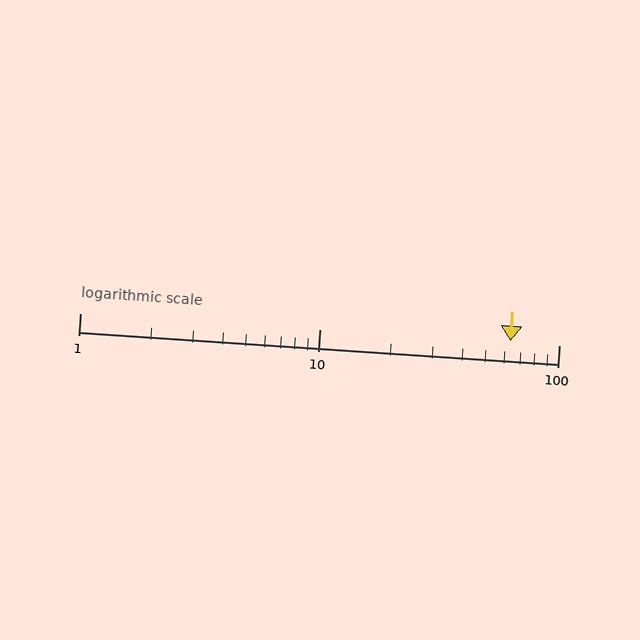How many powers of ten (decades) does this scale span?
The scale spans 2 decades, from 1 to 100.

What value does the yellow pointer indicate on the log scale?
The pointer indicates approximately 63.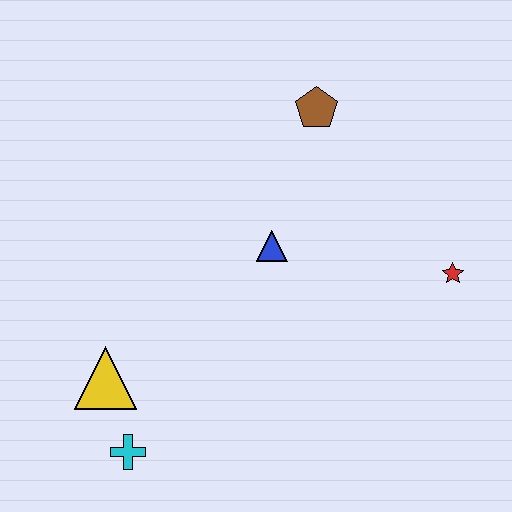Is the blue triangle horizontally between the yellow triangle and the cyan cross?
No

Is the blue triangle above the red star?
Yes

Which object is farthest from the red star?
The cyan cross is farthest from the red star.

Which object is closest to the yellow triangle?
The cyan cross is closest to the yellow triangle.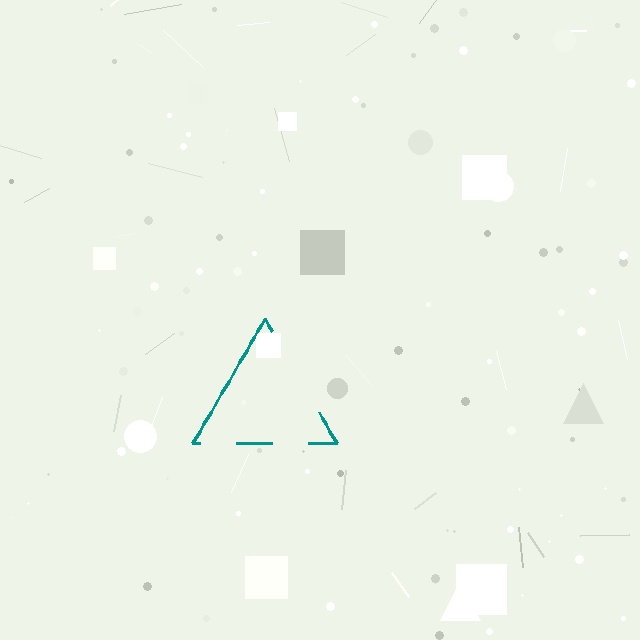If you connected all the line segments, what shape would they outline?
They would outline a triangle.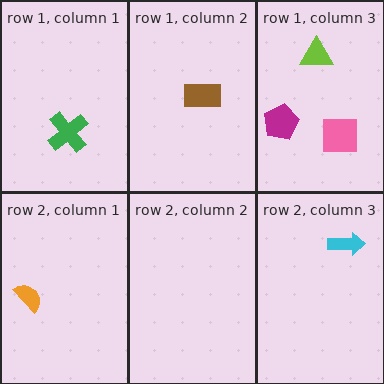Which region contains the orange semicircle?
The row 2, column 1 region.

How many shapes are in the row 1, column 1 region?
1.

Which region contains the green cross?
The row 1, column 1 region.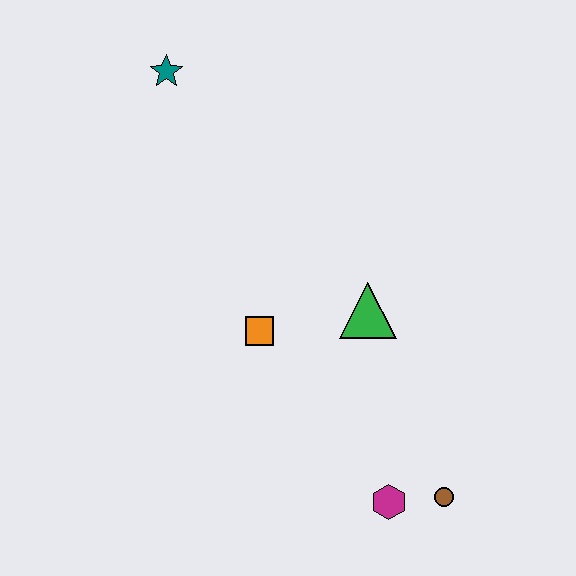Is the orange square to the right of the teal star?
Yes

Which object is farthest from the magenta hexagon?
The teal star is farthest from the magenta hexagon.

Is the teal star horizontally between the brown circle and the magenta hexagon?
No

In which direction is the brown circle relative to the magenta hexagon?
The brown circle is to the right of the magenta hexagon.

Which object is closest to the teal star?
The orange square is closest to the teal star.